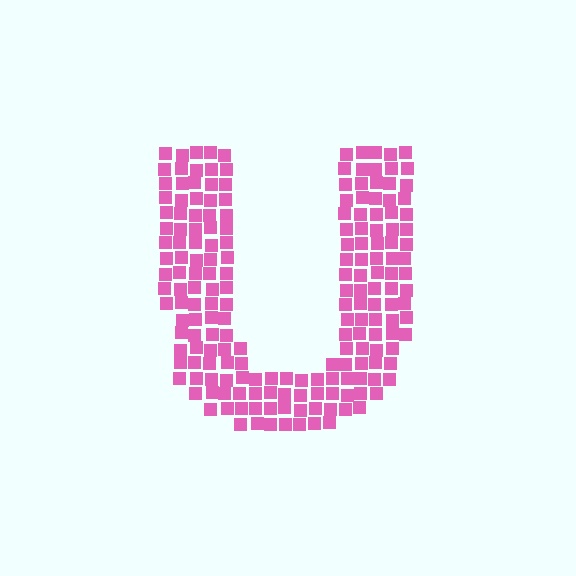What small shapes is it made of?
It is made of small squares.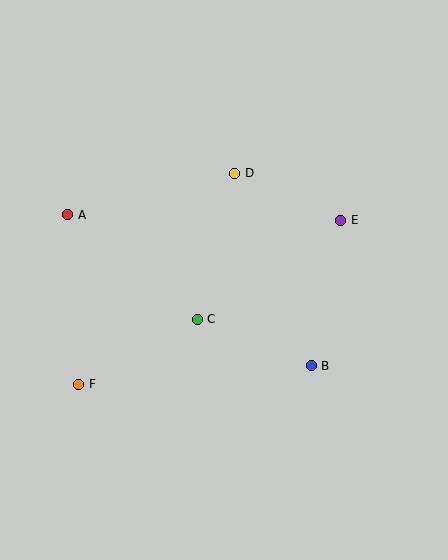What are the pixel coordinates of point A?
Point A is at (68, 215).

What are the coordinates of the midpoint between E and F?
The midpoint between E and F is at (210, 302).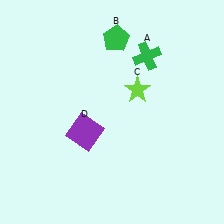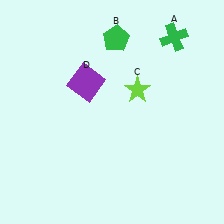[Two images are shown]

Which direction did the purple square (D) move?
The purple square (D) moved up.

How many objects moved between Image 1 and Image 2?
2 objects moved between the two images.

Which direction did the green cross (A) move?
The green cross (A) moved right.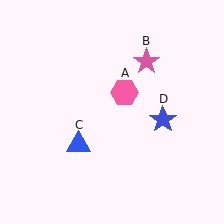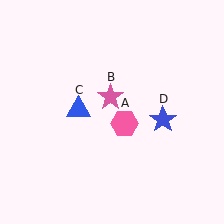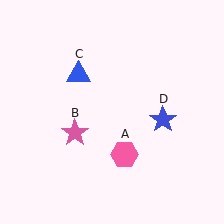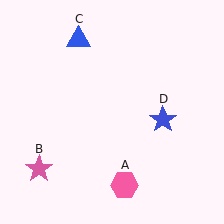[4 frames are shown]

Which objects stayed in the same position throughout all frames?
Blue star (object D) remained stationary.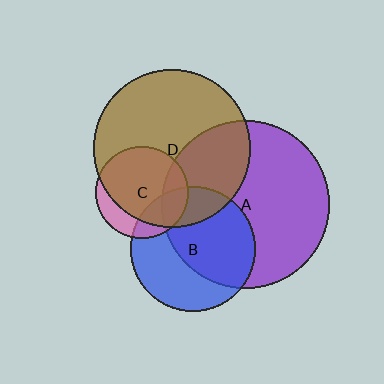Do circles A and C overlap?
Yes.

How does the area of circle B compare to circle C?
Approximately 1.8 times.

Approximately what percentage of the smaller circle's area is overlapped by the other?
Approximately 20%.